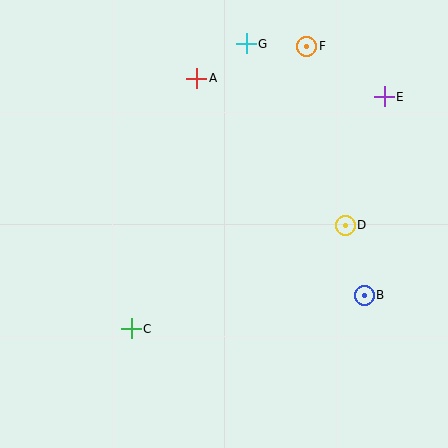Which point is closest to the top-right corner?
Point E is closest to the top-right corner.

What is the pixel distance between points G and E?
The distance between G and E is 148 pixels.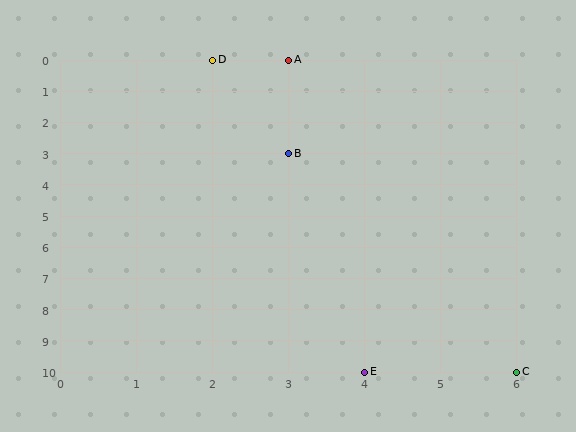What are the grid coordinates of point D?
Point D is at grid coordinates (2, 0).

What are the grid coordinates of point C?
Point C is at grid coordinates (6, 10).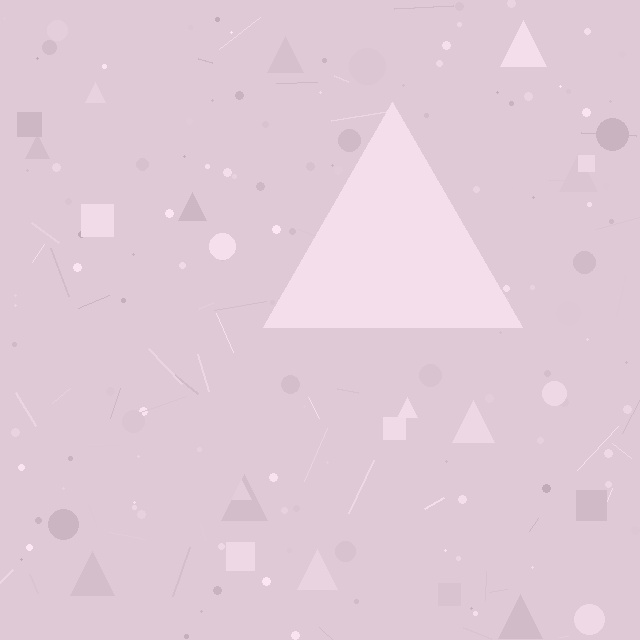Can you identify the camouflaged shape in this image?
The camouflaged shape is a triangle.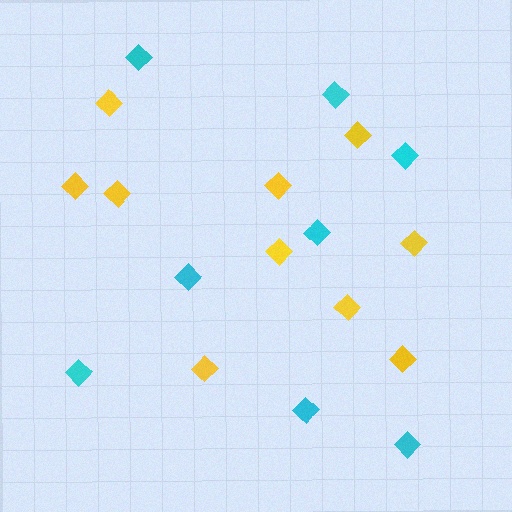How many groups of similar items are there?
There are 2 groups: one group of cyan diamonds (8) and one group of yellow diamonds (10).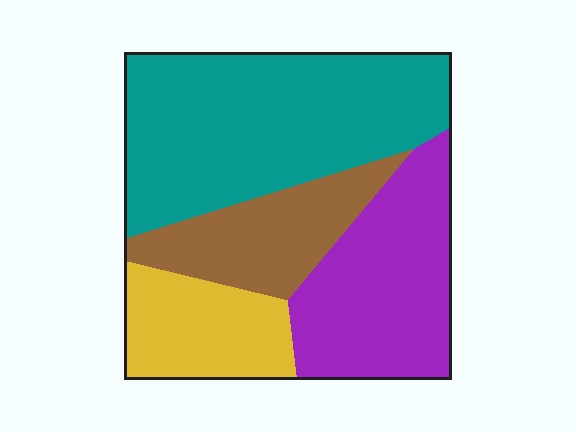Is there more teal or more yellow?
Teal.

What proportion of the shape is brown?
Brown takes up about one sixth (1/6) of the shape.